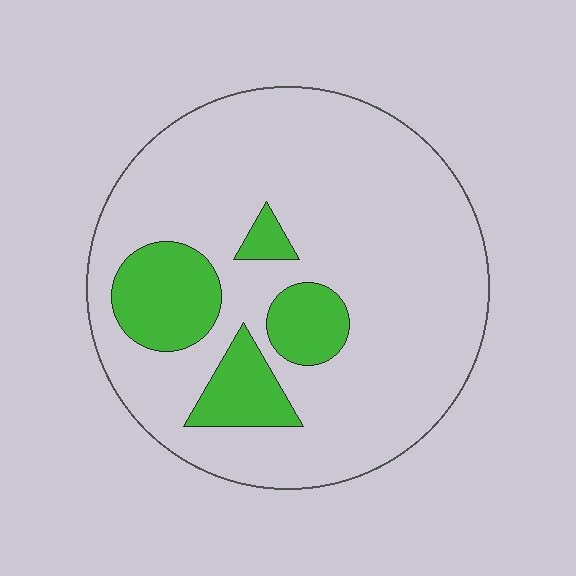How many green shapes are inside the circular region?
4.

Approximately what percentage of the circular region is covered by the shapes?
Approximately 20%.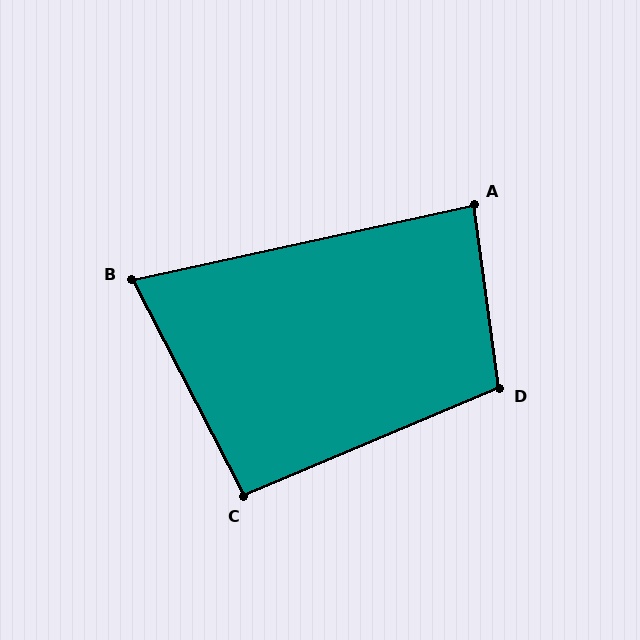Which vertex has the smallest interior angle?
B, at approximately 75 degrees.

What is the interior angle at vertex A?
Approximately 86 degrees (approximately right).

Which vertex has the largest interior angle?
D, at approximately 105 degrees.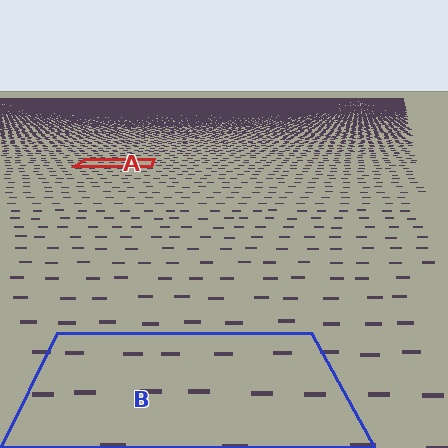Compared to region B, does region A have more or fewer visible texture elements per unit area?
Region A has more texture elements per unit area — they are packed more densely because it is farther away.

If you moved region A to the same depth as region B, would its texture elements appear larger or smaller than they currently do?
They would appear larger. At a closer depth, the same texture elements are projected at a bigger on-screen size.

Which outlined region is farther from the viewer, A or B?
Region A is farther from the viewer — the texture elements inside it appear smaller and more densely packed.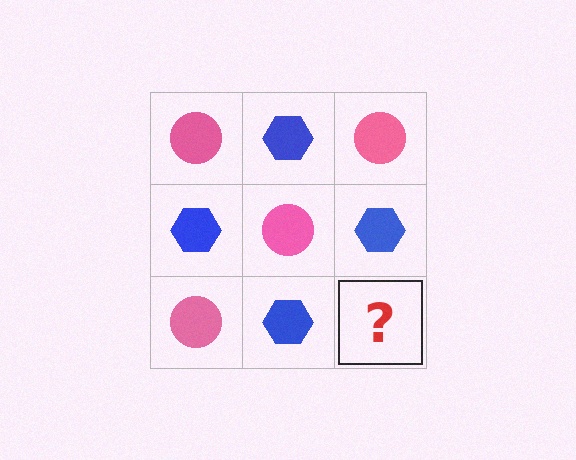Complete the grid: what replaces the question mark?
The question mark should be replaced with a pink circle.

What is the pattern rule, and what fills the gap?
The rule is that it alternates pink circle and blue hexagon in a checkerboard pattern. The gap should be filled with a pink circle.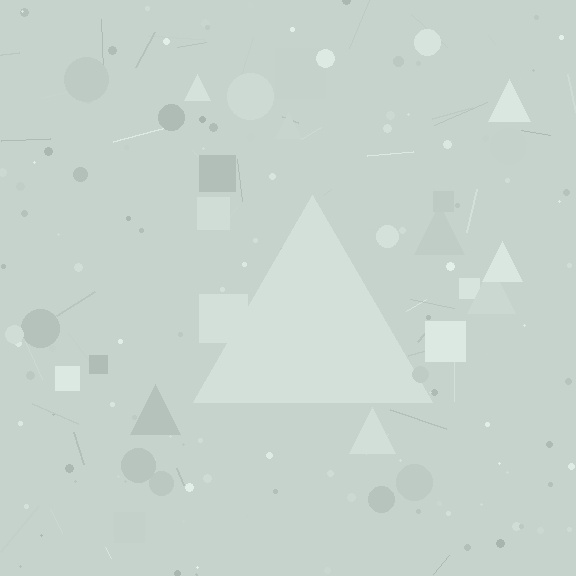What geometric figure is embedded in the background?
A triangle is embedded in the background.